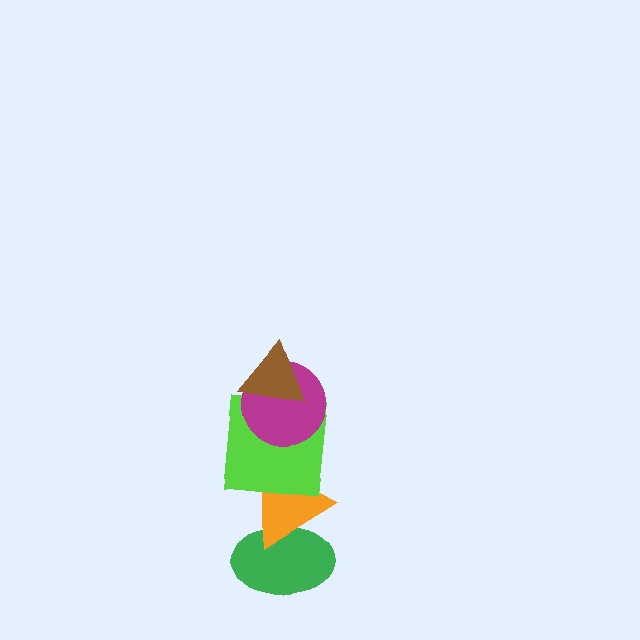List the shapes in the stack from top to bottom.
From top to bottom: the brown triangle, the magenta circle, the lime square, the orange triangle, the green ellipse.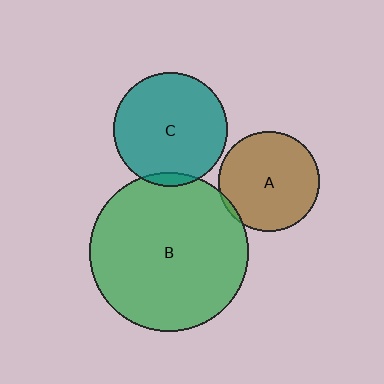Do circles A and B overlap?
Yes.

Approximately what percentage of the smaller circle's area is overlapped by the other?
Approximately 5%.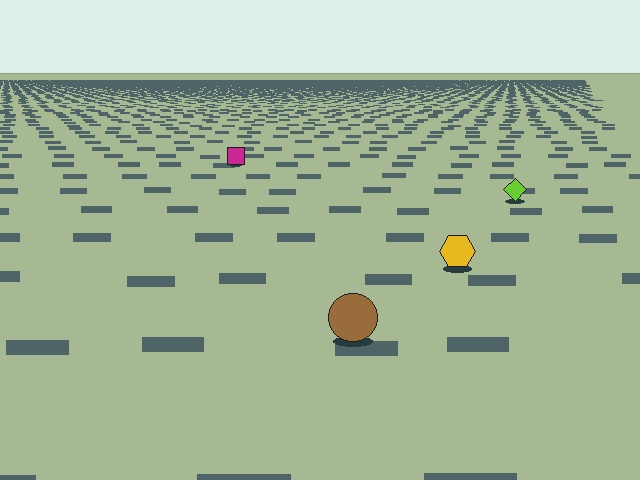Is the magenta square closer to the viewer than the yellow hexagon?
No. The yellow hexagon is closer — you can tell from the texture gradient: the ground texture is coarser near it.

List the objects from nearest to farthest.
From nearest to farthest: the brown circle, the yellow hexagon, the lime diamond, the magenta square.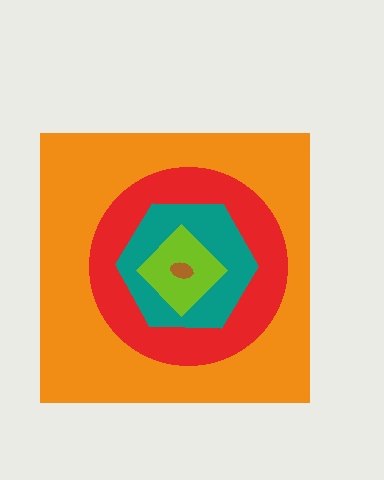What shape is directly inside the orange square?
The red circle.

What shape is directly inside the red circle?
The teal hexagon.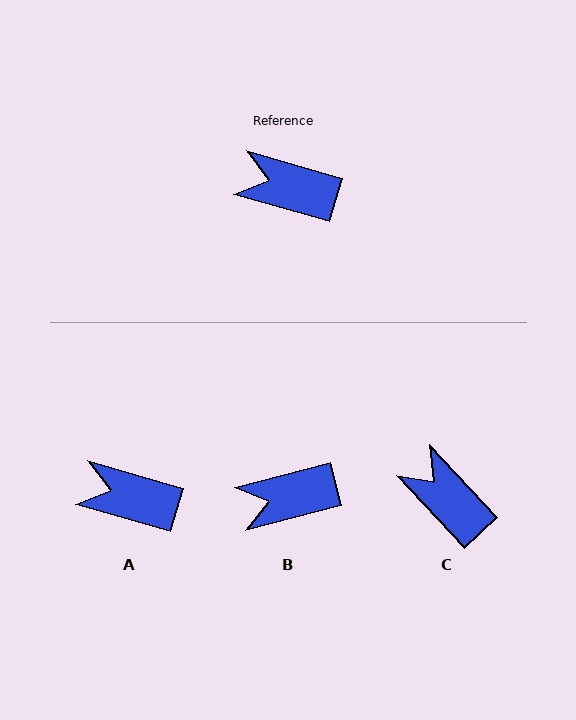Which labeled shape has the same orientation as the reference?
A.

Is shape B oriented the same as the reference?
No, it is off by about 31 degrees.